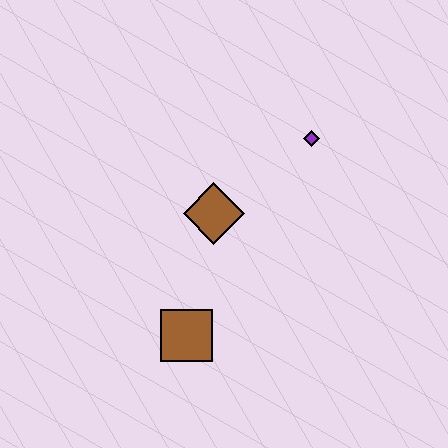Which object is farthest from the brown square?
The purple diamond is farthest from the brown square.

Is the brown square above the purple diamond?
No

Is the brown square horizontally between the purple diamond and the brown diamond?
No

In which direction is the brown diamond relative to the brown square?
The brown diamond is above the brown square.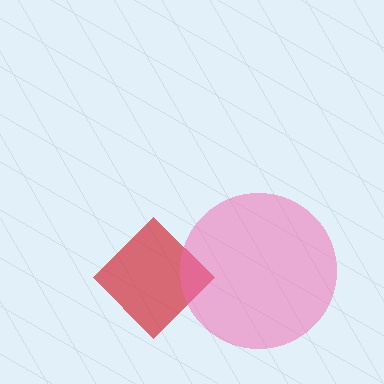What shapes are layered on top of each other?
The layered shapes are: a red diamond, a pink circle.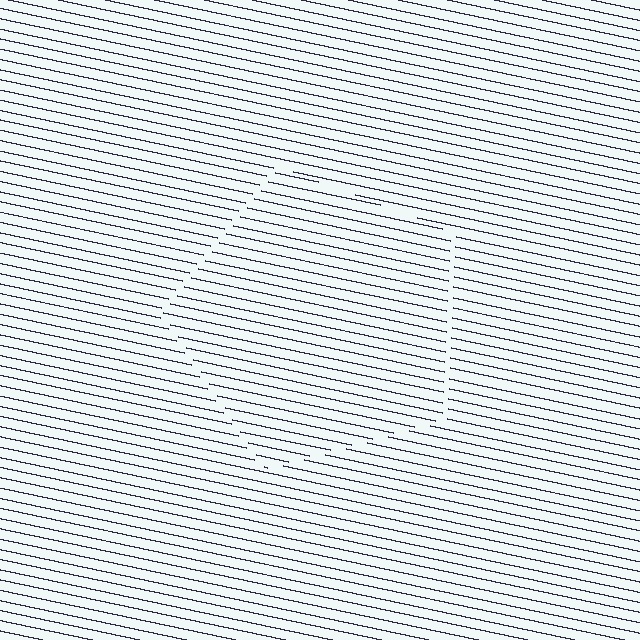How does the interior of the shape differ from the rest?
The interior of the shape contains the same grating, shifted by half a period — the contour is defined by the phase discontinuity where line-ends from the inner and outer gratings abut.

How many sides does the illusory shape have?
5 sides — the line-ends trace a pentagon.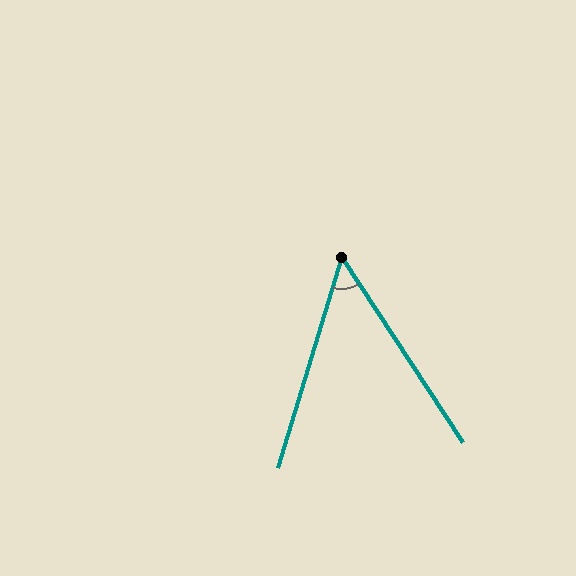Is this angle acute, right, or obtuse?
It is acute.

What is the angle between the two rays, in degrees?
Approximately 50 degrees.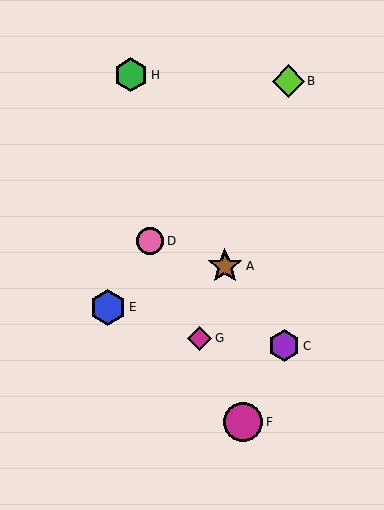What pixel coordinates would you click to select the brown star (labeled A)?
Click at (225, 266) to select the brown star A.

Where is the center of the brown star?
The center of the brown star is at (225, 266).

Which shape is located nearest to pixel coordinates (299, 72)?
The lime diamond (labeled B) at (288, 81) is nearest to that location.